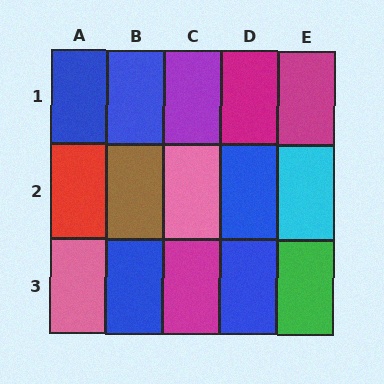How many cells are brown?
1 cell is brown.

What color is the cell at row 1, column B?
Blue.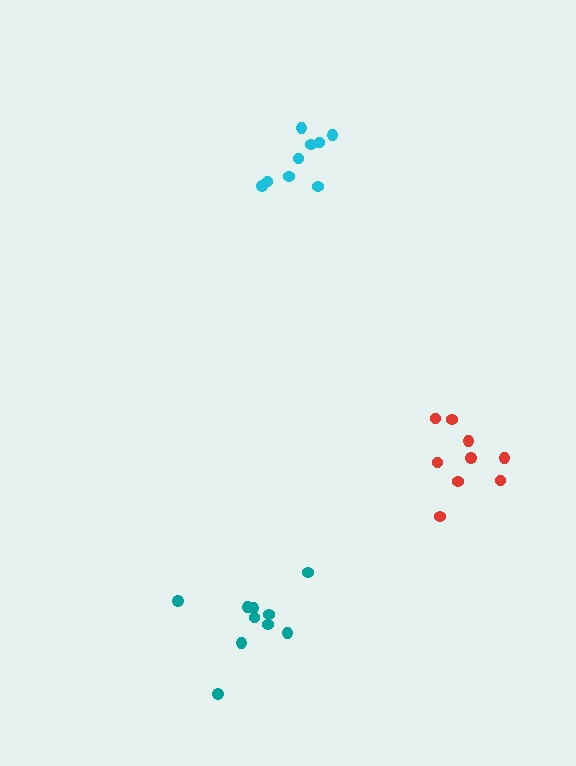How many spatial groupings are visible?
There are 3 spatial groupings.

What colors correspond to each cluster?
The clusters are colored: teal, cyan, red.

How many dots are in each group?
Group 1: 10 dots, Group 2: 9 dots, Group 3: 9 dots (28 total).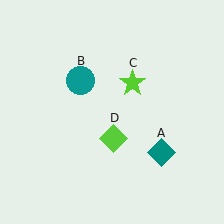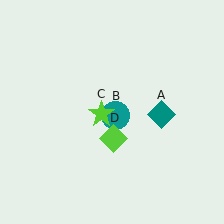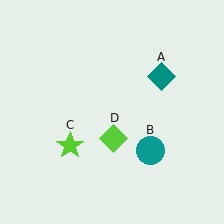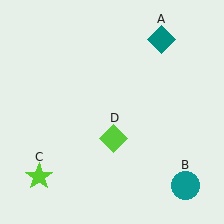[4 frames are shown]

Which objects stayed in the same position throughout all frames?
Lime diamond (object D) remained stationary.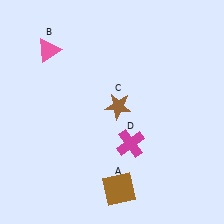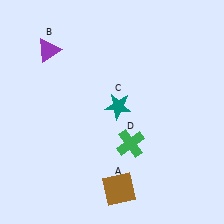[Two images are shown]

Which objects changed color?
B changed from pink to purple. C changed from brown to teal. D changed from magenta to green.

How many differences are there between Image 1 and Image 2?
There are 3 differences between the two images.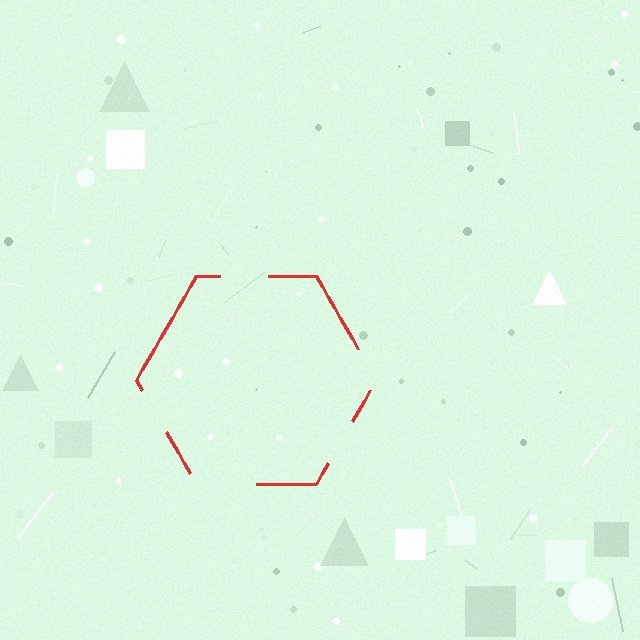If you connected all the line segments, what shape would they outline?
They would outline a hexagon.